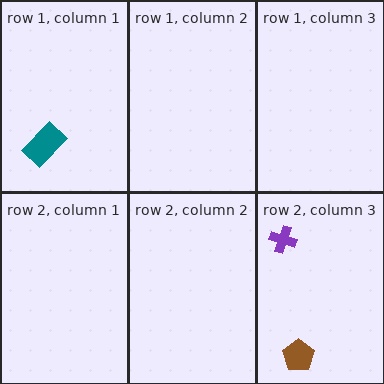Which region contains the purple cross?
The row 2, column 3 region.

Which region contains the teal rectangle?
The row 1, column 1 region.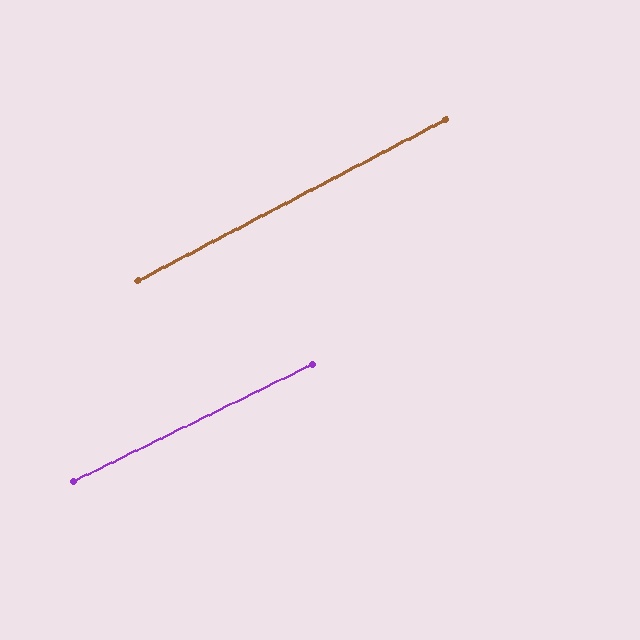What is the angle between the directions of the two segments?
Approximately 1 degree.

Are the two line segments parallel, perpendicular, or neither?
Parallel — their directions differ by only 1.4°.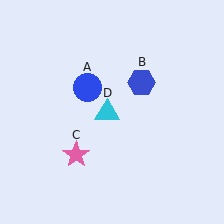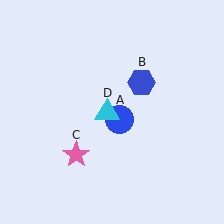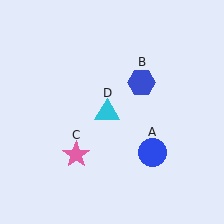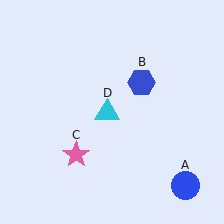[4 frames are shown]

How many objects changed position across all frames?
1 object changed position: blue circle (object A).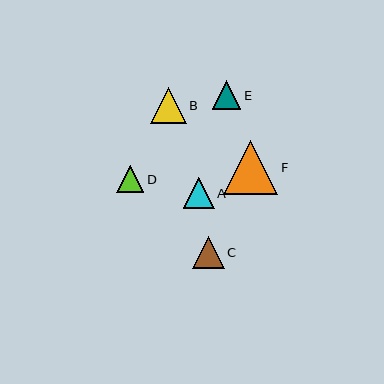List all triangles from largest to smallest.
From largest to smallest: F, B, C, A, E, D.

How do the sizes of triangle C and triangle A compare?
Triangle C and triangle A are approximately the same size.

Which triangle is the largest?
Triangle F is the largest with a size of approximately 54 pixels.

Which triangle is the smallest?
Triangle D is the smallest with a size of approximately 27 pixels.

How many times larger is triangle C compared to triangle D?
Triangle C is approximately 1.2 times the size of triangle D.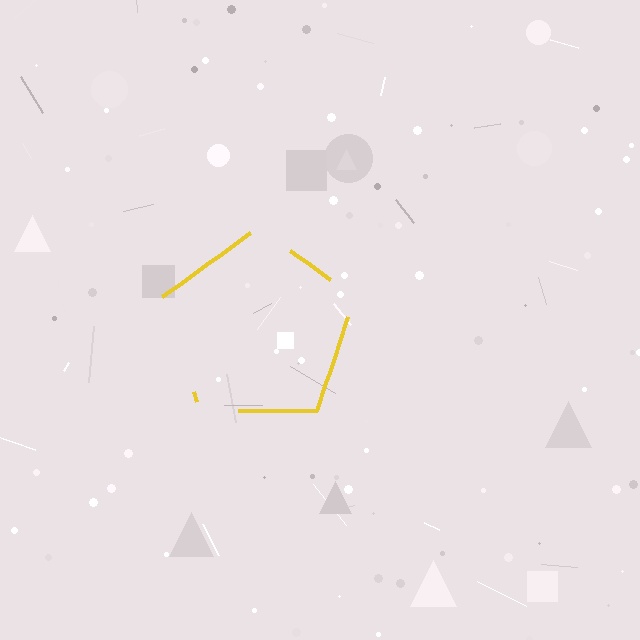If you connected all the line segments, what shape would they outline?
They would outline a pentagon.